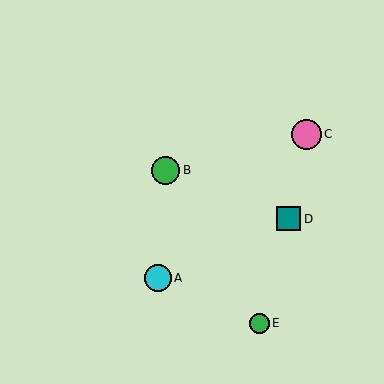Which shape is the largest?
The pink circle (labeled C) is the largest.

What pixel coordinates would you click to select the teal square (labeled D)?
Click at (289, 219) to select the teal square D.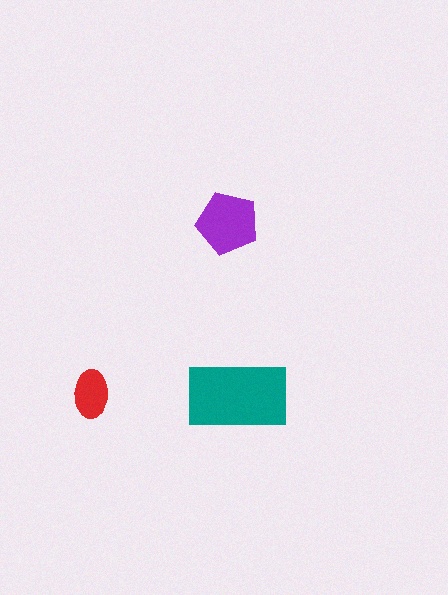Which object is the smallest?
The red ellipse.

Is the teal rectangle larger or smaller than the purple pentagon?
Larger.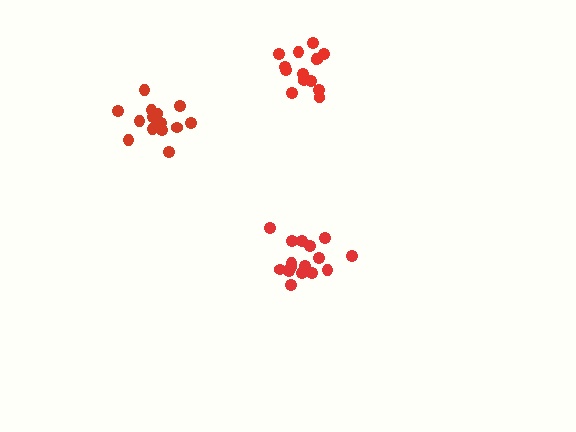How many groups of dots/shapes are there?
There are 3 groups.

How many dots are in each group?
Group 1: 14 dots, Group 2: 16 dots, Group 3: 14 dots (44 total).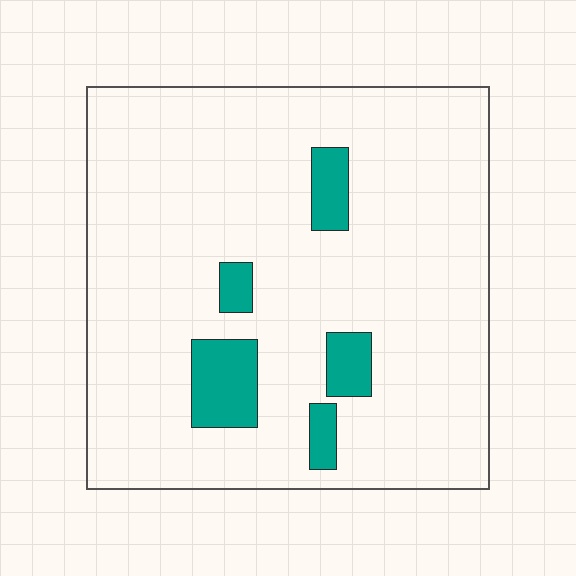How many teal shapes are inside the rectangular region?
5.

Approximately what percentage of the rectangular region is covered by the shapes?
Approximately 10%.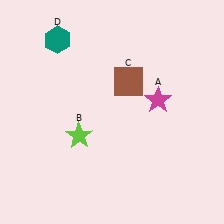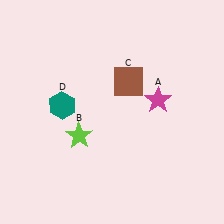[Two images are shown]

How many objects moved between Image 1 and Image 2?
1 object moved between the two images.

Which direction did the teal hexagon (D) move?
The teal hexagon (D) moved down.